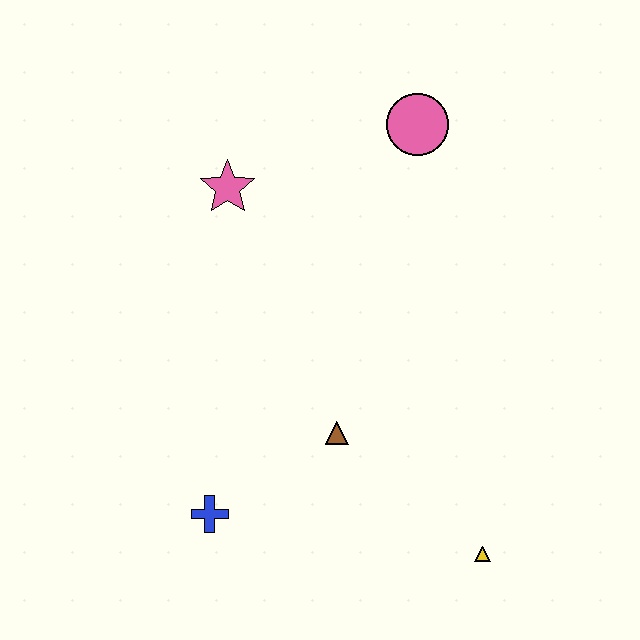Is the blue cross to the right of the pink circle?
No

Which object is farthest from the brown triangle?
The pink circle is farthest from the brown triangle.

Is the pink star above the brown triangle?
Yes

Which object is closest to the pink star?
The pink circle is closest to the pink star.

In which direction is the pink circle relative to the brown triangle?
The pink circle is above the brown triangle.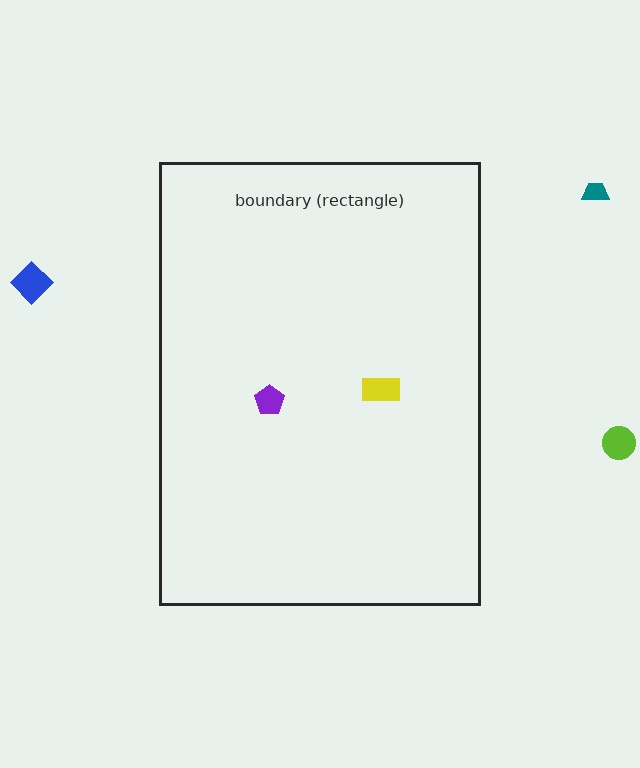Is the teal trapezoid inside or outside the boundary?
Outside.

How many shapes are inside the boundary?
2 inside, 3 outside.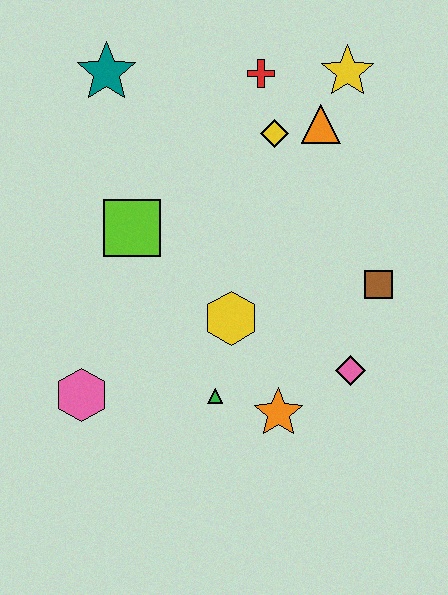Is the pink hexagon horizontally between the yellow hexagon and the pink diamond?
No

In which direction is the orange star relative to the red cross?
The orange star is below the red cross.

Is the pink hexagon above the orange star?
Yes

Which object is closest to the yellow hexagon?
The green triangle is closest to the yellow hexagon.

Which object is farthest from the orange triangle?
The pink hexagon is farthest from the orange triangle.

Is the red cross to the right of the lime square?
Yes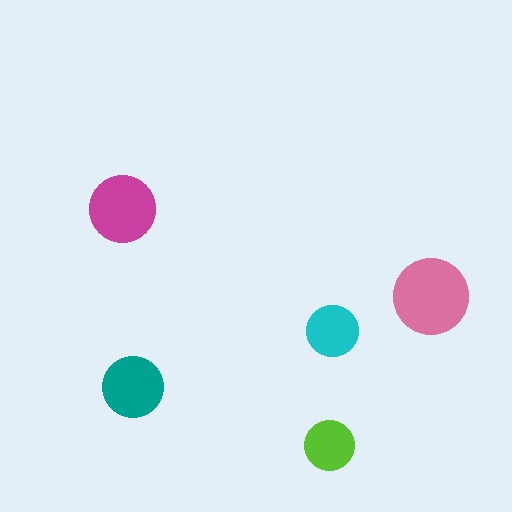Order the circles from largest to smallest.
the pink one, the magenta one, the teal one, the cyan one, the lime one.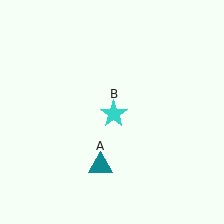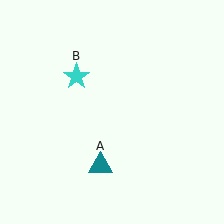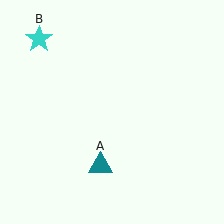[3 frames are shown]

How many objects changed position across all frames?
1 object changed position: cyan star (object B).